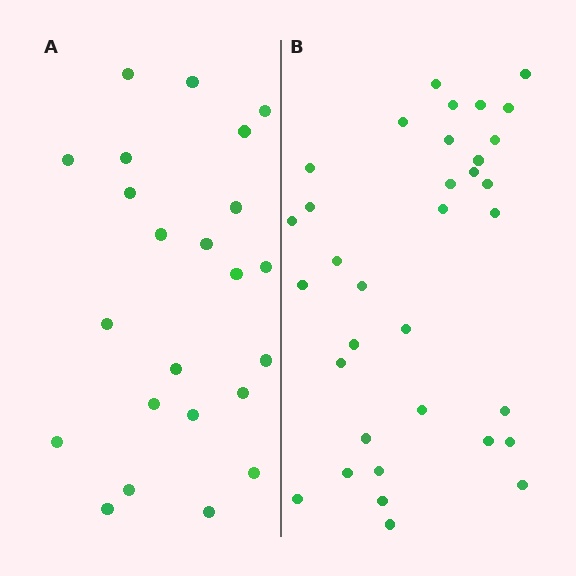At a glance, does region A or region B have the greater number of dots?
Region B (the right region) has more dots.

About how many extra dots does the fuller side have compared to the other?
Region B has roughly 12 or so more dots than region A.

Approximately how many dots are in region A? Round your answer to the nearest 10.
About 20 dots. (The exact count is 23, which rounds to 20.)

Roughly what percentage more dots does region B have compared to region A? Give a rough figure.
About 50% more.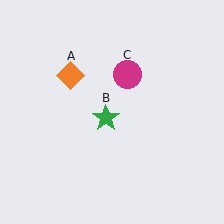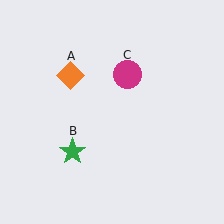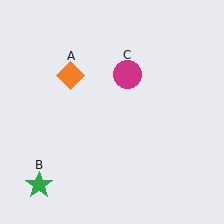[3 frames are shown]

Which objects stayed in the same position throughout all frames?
Orange diamond (object A) and magenta circle (object C) remained stationary.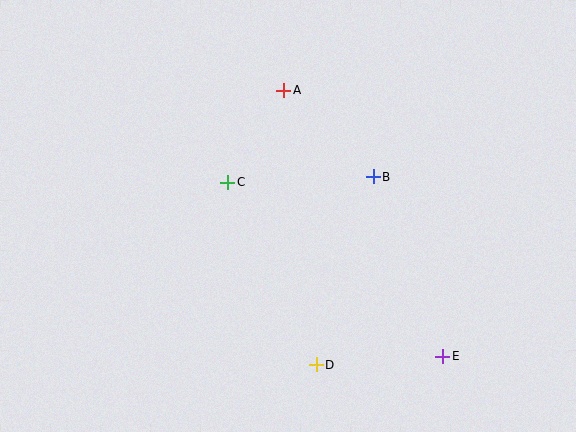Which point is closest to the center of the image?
Point C at (228, 182) is closest to the center.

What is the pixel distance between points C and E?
The distance between C and E is 277 pixels.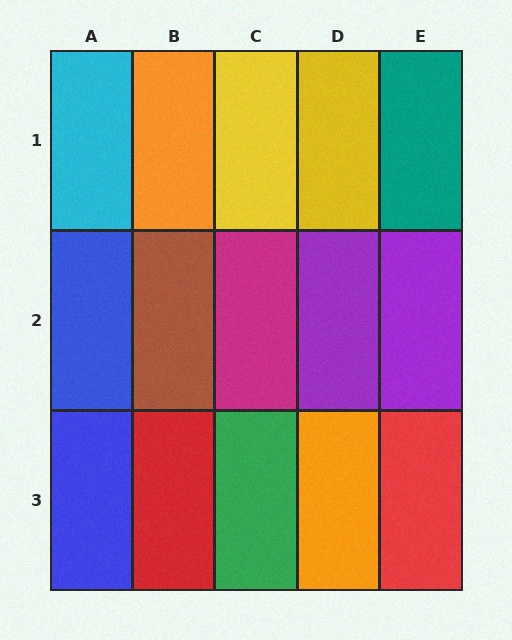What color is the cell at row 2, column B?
Brown.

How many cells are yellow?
2 cells are yellow.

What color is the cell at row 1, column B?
Orange.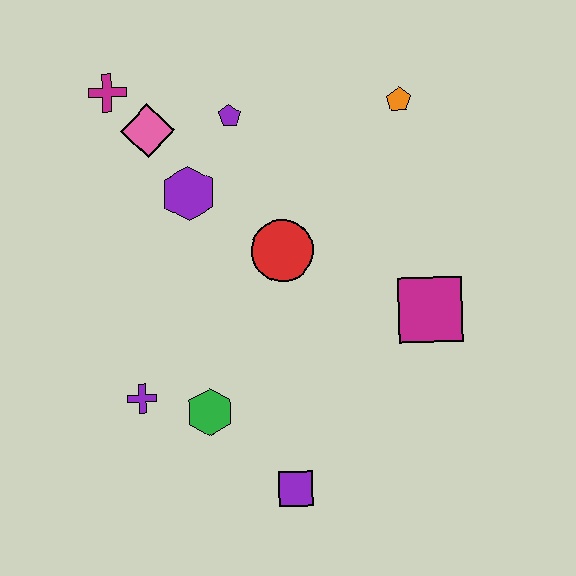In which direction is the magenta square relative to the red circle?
The magenta square is to the right of the red circle.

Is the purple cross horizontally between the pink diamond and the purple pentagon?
No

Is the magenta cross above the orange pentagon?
Yes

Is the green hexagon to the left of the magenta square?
Yes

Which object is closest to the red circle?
The purple hexagon is closest to the red circle.